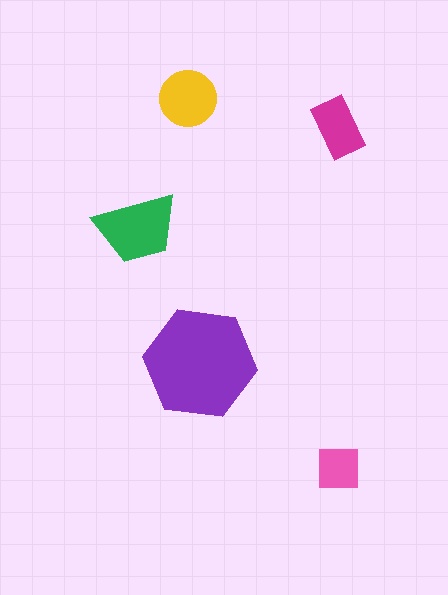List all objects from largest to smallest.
The purple hexagon, the green trapezoid, the yellow circle, the magenta rectangle, the pink square.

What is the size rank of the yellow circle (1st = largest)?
3rd.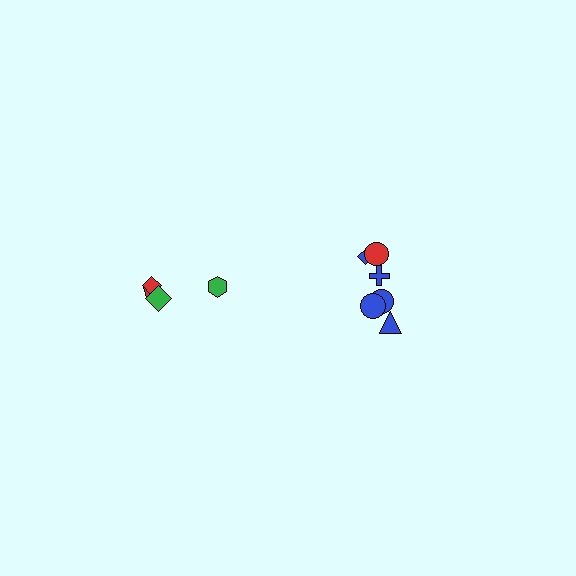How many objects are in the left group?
There are 4 objects.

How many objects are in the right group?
There are 6 objects.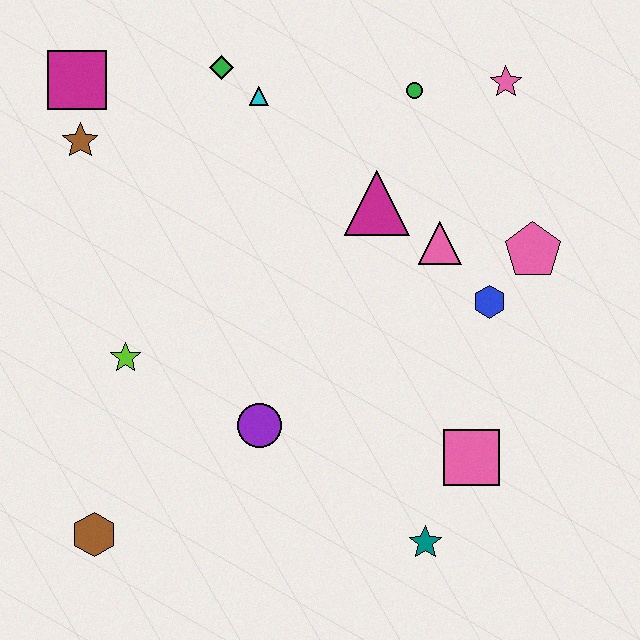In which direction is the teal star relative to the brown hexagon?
The teal star is to the right of the brown hexagon.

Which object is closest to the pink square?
The teal star is closest to the pink square.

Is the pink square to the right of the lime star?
Yes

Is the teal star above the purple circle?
No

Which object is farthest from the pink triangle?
The brown hexagon is farthest from the pink triangle.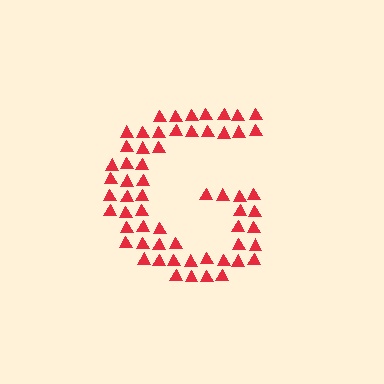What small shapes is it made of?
It is made of small triangles.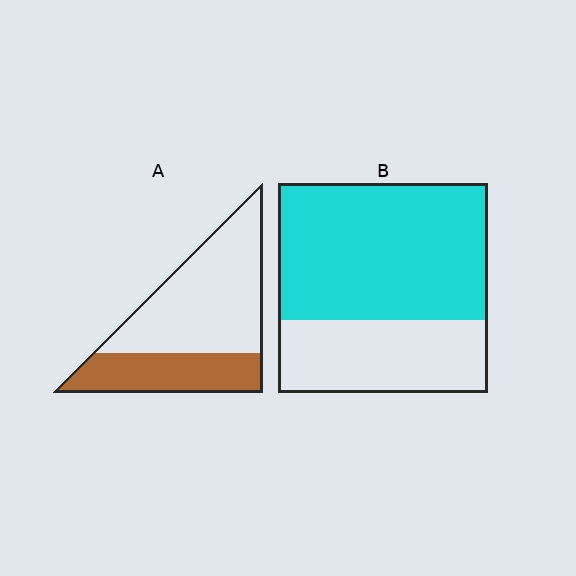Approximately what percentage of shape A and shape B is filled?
A is approximately 35% and B is approximately 65%.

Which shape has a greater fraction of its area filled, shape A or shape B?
Shape B.